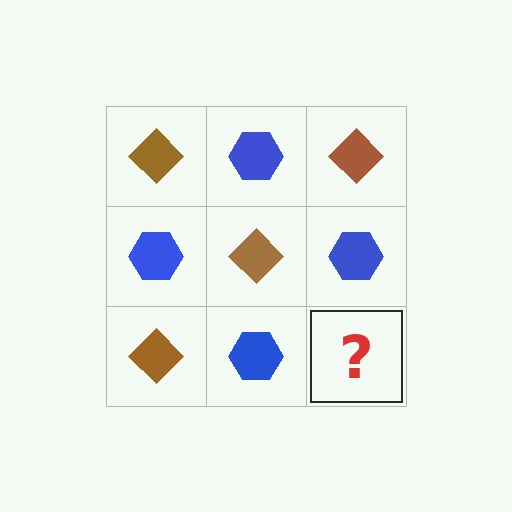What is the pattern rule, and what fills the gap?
The rule is that it alternates brown diamond and blue hexagon in a checkerboard pattern. The gap should be filled with a brown diamond.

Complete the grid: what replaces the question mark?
The question mark should be replaced with a brown diamond.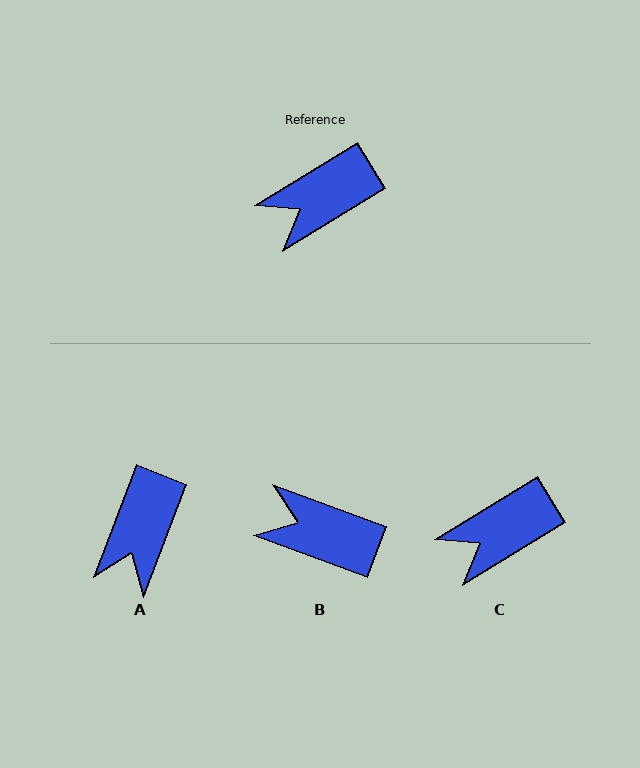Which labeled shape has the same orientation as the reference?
C.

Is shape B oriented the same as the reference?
No, it is off by about 51 degrees.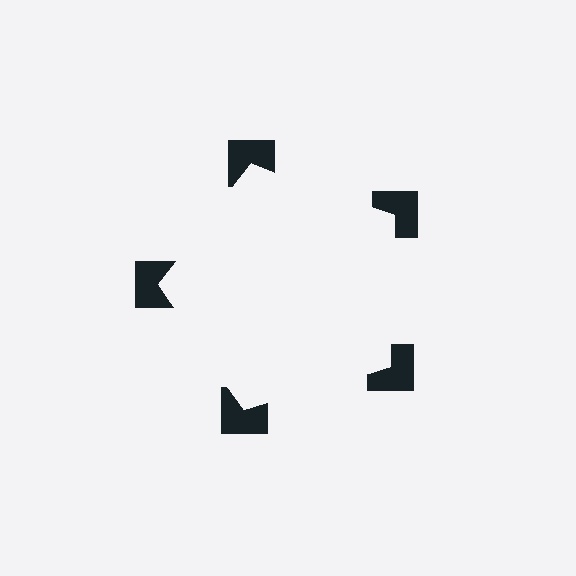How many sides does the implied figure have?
5 sides.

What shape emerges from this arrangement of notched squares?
An illusory pentagon — its edges are inferred from the aligned wedge cuts in the notched squares, not physically drawn.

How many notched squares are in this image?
There are 5 — one at each vertex of the illusory pentagon.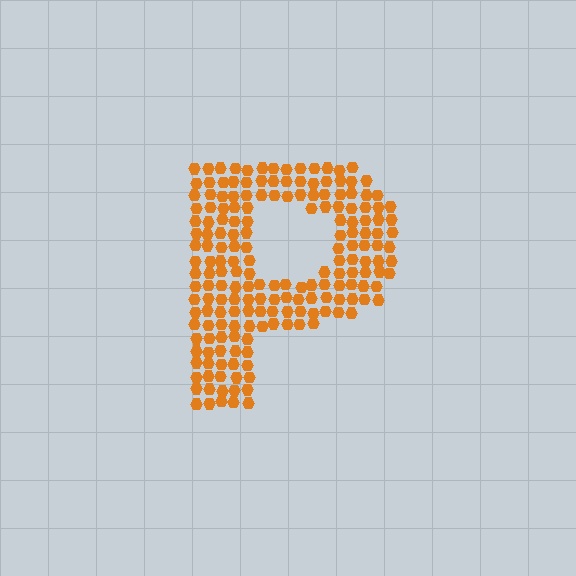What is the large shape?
The large shape is the letter P.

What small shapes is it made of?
It is made of small hexagons.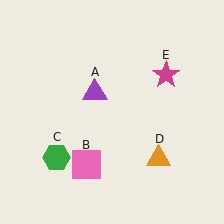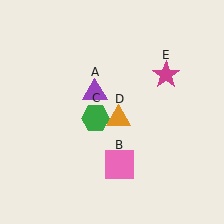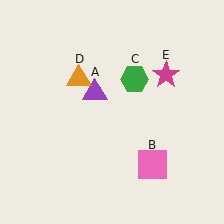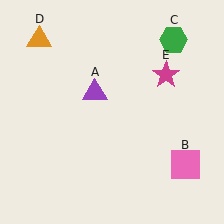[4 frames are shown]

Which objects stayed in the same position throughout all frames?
Purple triangle (object A) and magenta star (object E) remained stationary.